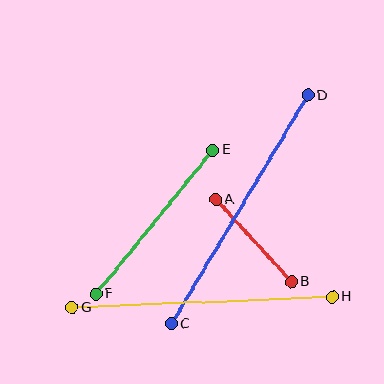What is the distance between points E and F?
The distance is approximately 185 pixels.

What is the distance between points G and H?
The distance is approximately 260 pixels.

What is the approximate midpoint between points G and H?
The midpoint is at approximately (202, 302) pixels.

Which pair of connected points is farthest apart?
Points C and D are farthest apart.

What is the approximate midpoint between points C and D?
The midpoint is at approximately (240, 210) pixels.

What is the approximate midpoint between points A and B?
The midpoint is at approximately (254, 241) pixels.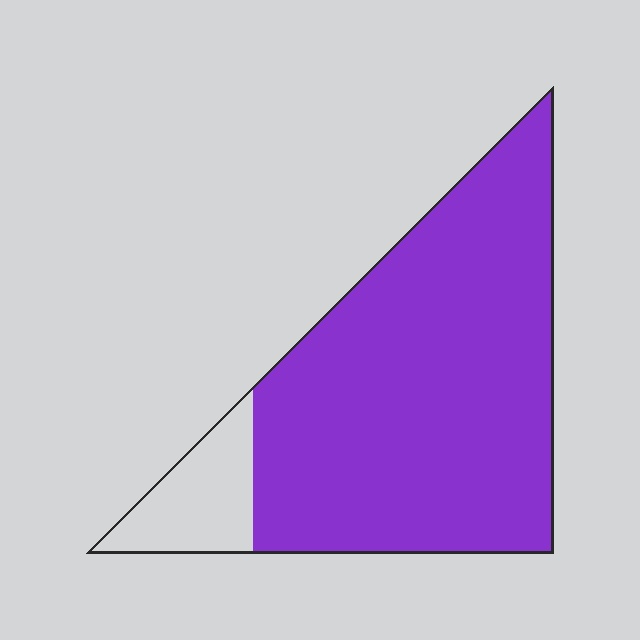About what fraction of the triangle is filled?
About seven eighths (7/8).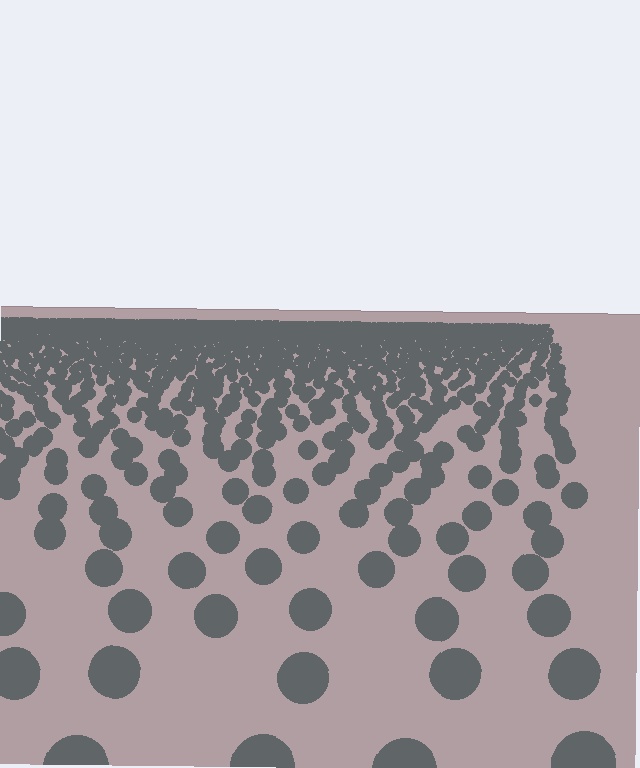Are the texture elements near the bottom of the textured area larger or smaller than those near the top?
Larger. Near the bottom, elements are closer to the viewer and appear at a bigger on-screen size.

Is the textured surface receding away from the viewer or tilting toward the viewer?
The surface is receding away from the viewer. Texture elements get smaller and denser toward the top.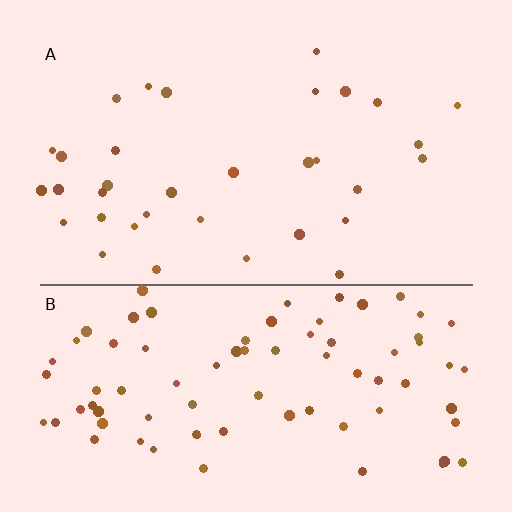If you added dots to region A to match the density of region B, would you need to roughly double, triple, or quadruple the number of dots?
Approximately double.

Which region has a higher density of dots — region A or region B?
B (the bottom).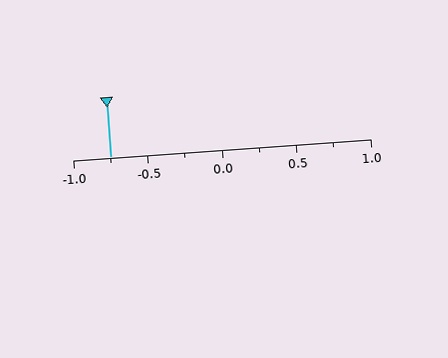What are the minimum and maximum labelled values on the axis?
The axis runs from -1.0 to 1.0.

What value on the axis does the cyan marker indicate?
The marker indicates approximately -0.75.